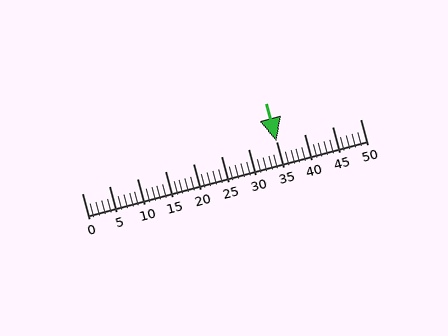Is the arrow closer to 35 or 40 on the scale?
The arrow is closer to 35.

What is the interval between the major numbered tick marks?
The major tick marks are spaced 5 units apart.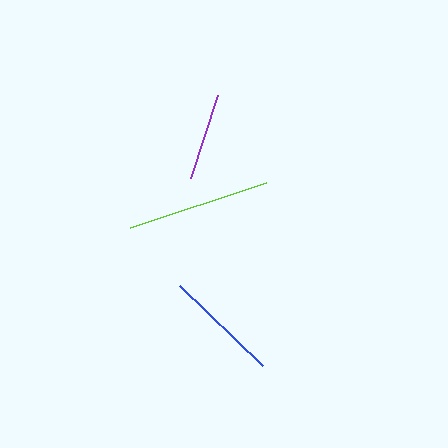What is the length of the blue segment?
The blue segment is approximately 115 pixels long.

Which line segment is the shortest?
The purple line is the shortest at approximately 88 pixels.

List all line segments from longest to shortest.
From longest to shortest: lime, blue, purple.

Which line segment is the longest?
The lime line is the longest at approximately 144 pixels.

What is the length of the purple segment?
The purple segment is approximately 88 pixels long.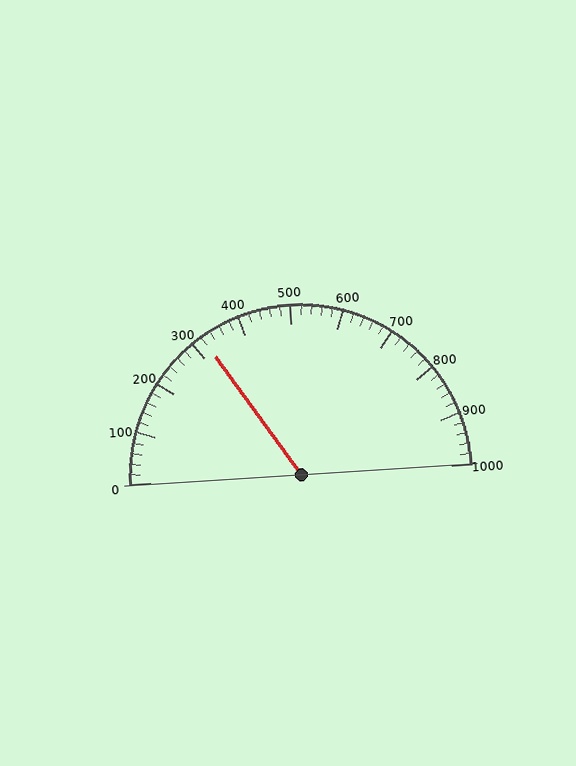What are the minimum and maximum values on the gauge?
The gauge ranges from 0 to 1000.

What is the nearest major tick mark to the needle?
The nearest major tick mark is 300.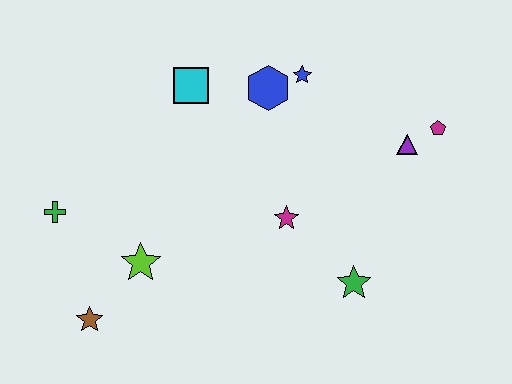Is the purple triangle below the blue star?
Yes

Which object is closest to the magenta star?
The green star is closest to the magenta star.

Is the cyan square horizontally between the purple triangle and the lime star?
Yes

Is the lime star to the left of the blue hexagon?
Yes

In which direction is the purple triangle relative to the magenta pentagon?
The purple triangle is to the left of the magenta pentagon.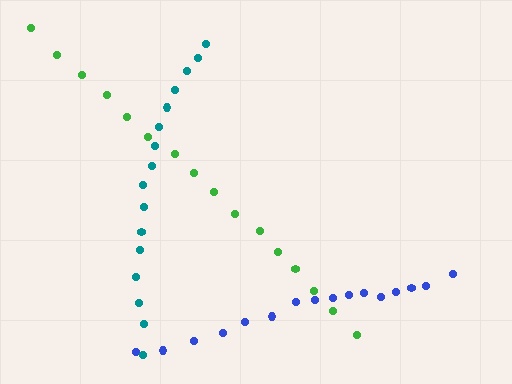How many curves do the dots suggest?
There are 3 distinct paths.